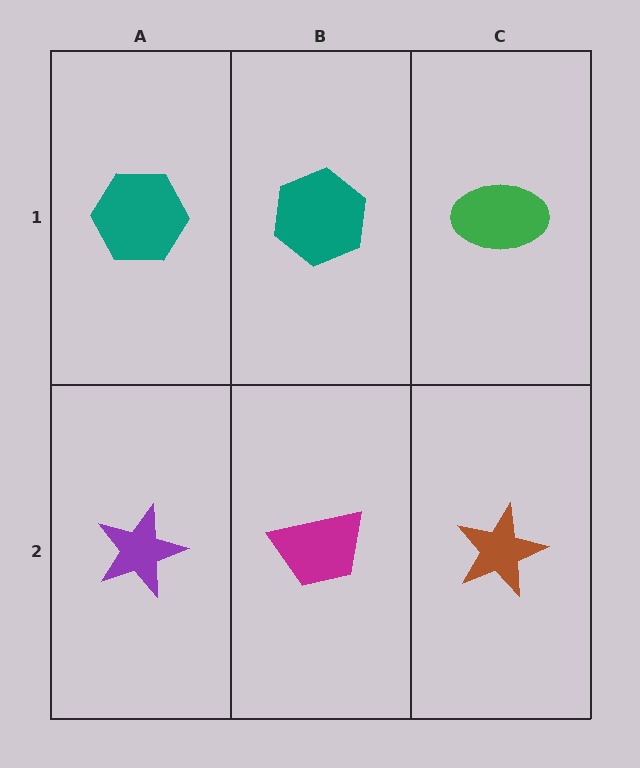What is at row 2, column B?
A magenta trapezoid.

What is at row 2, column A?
A purple star.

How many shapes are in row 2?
3 shapes.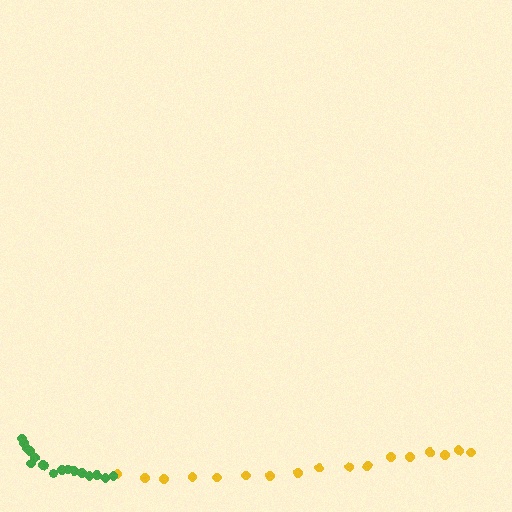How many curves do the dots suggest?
There are 2 distinct paths.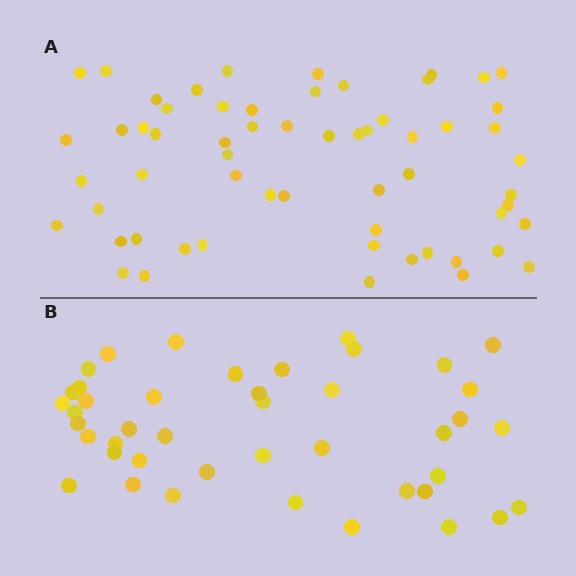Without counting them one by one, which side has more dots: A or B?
Region A (the top region) has more dots.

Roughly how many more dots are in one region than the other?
Region A has approximately 15 more dots than region B.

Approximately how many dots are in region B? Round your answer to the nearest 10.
About 40 dots. (The exact count is 43, which rounds to 40.)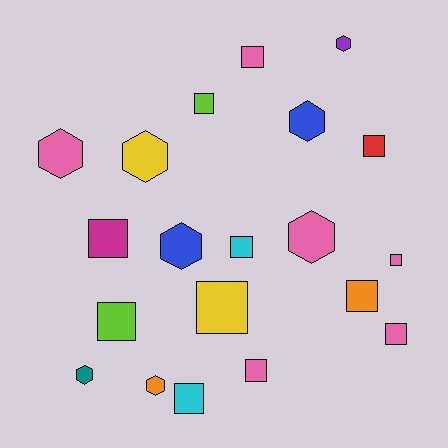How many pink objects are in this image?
There are 6 pink objects.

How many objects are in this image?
There are 20 objects.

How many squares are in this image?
There are 12 squares.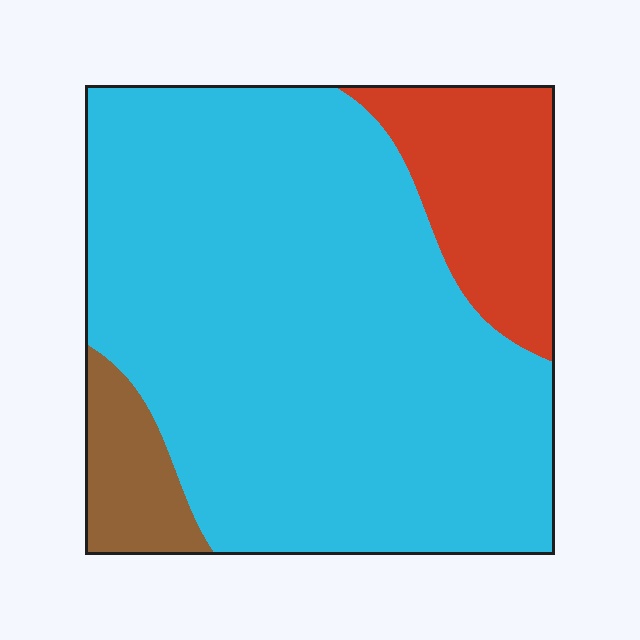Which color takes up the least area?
Brown, at roughly 5%.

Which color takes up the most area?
Cyan, at roughly 75%.